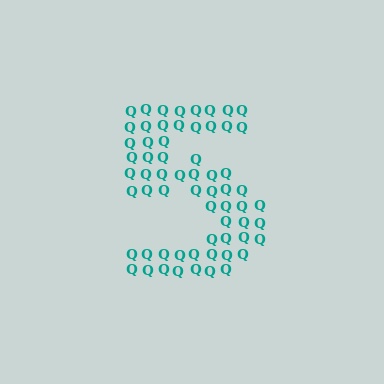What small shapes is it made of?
It is made of small letter Q's.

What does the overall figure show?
The overall figure shows the digit 5.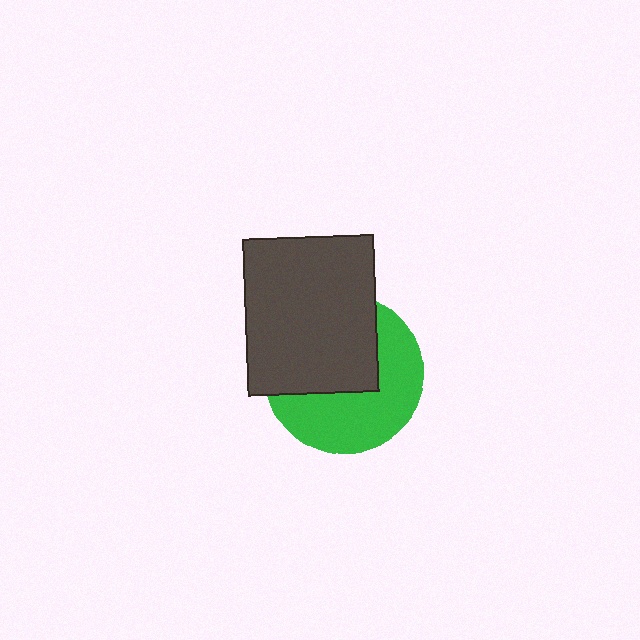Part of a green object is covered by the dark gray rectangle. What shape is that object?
It is a circle.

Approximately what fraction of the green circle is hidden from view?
Roughly 49% of the green circle is hidden behind the dark gray rectangle.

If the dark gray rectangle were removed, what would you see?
You would see the complete green circle.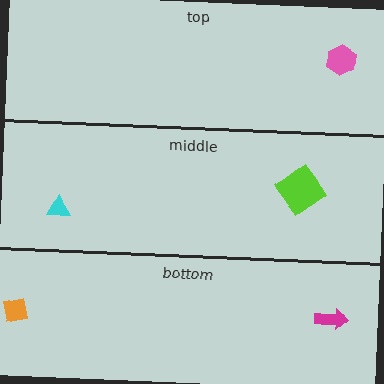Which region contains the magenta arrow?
The bottom region.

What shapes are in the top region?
The pink hexagon.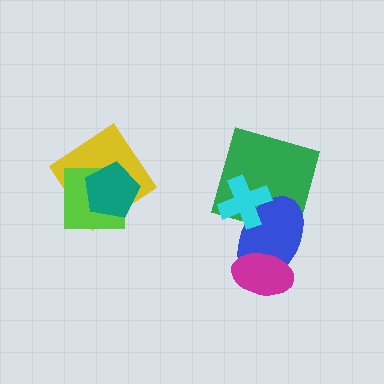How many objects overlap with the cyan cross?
2 objects overlap with the cyan cross.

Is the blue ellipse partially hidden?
Yes, it is partially covered by another shape.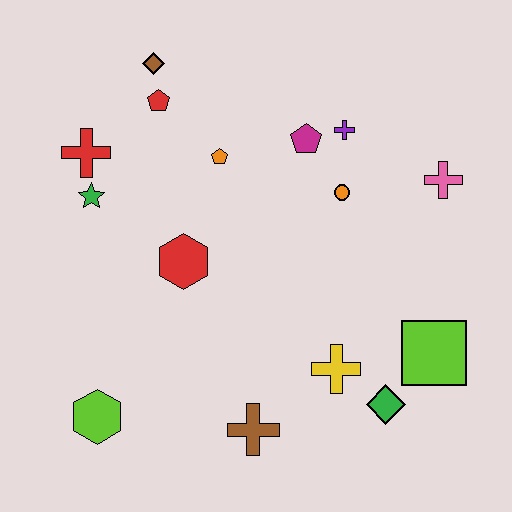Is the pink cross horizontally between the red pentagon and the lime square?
No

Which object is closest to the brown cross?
The yellow cross is closest to the brown cross.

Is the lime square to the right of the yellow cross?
Yes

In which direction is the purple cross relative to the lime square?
The purple cross is above the lime square.